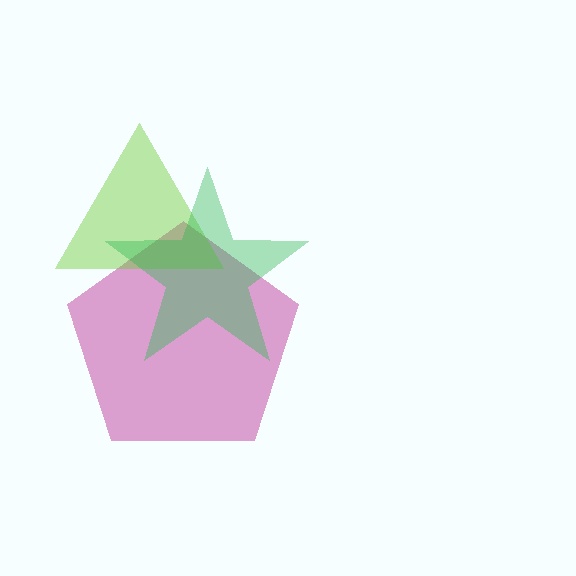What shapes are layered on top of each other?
The layered shapes are: a magenta pentagon, a lime triangle, a green star.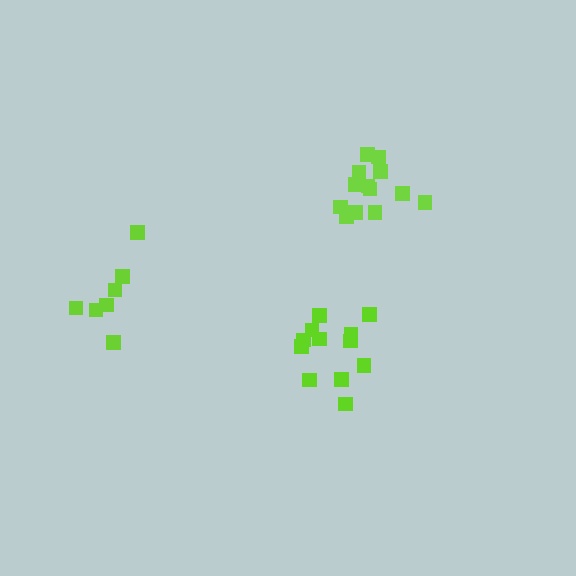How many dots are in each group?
Group 1: 13 dots, Group 2: 12 dots, Group 3: 7 dots (32 total).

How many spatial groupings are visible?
There are 3 spatial groupings.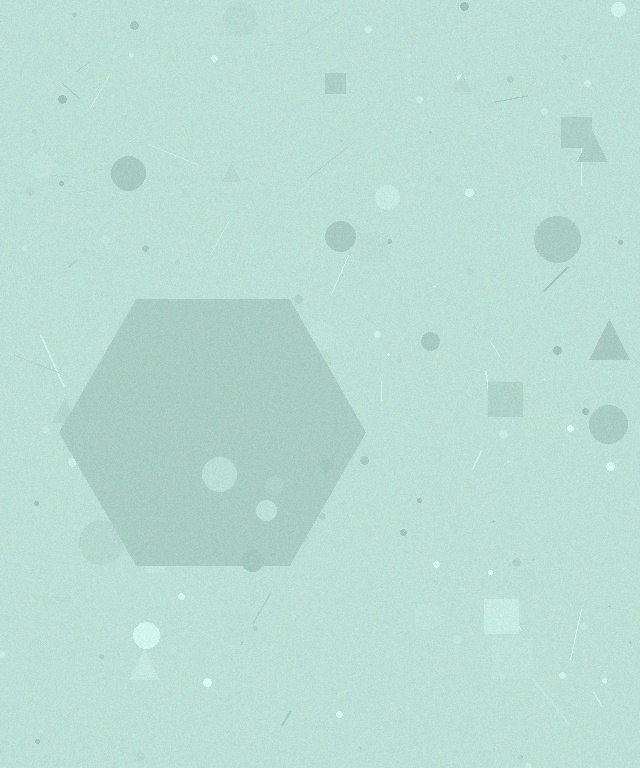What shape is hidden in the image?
A hexagon is hidden in the image.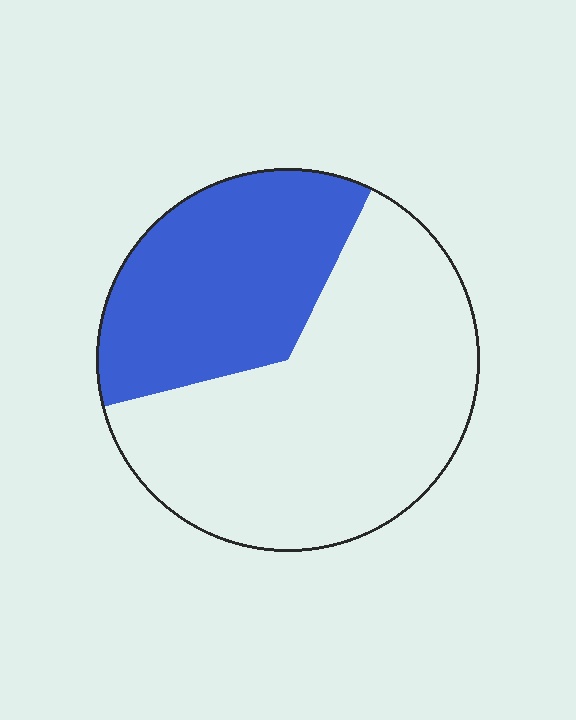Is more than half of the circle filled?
No.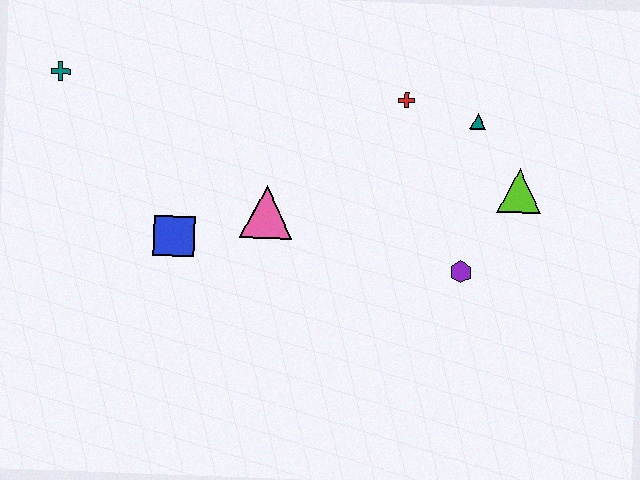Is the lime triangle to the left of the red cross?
No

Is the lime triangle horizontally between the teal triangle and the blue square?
No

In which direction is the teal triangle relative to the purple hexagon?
The teal triangle is above the purple hexagon.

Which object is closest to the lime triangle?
The teal triangle is closest to the lime triangle.